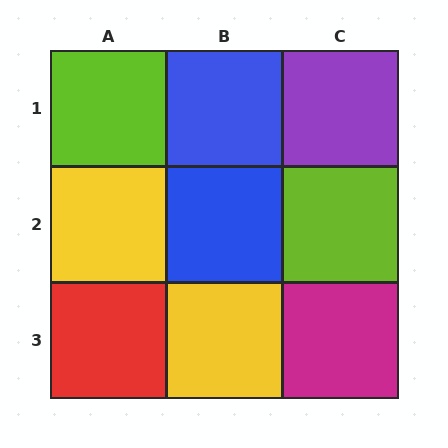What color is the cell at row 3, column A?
Red.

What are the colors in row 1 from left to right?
Lime, blue, purple.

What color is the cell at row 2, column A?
Yellow.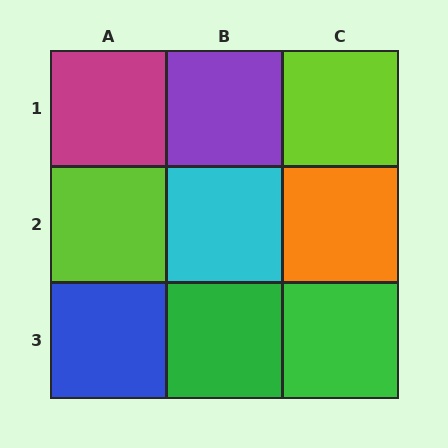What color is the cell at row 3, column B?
Green.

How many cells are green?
2 cells are green.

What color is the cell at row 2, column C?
Orange.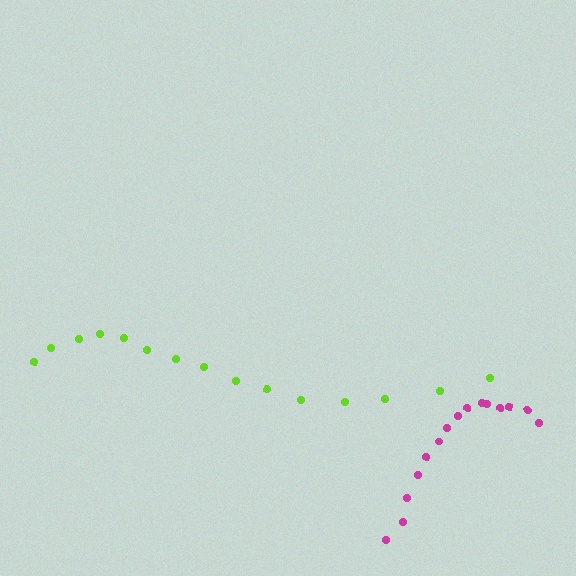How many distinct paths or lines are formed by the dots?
There are 2 distinct paths.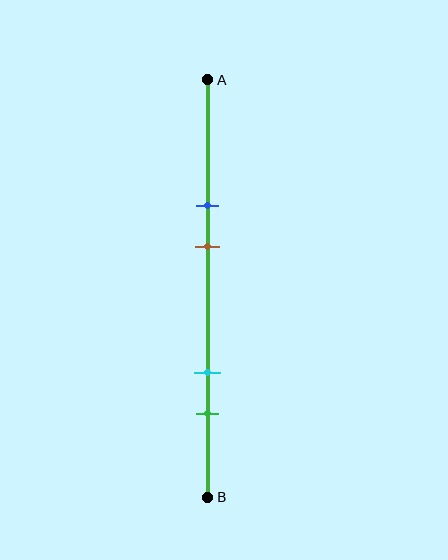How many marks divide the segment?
There are 4 marks dividing the segment.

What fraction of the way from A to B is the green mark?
The green mark is approximately 80% (0.8) of the way from A to B.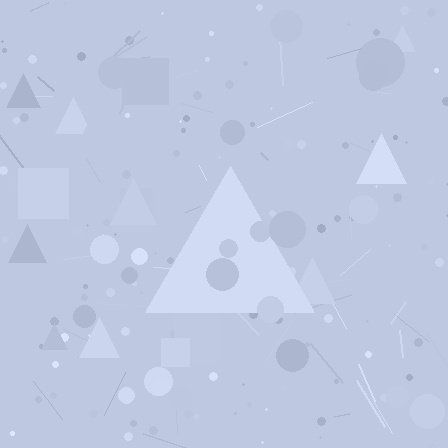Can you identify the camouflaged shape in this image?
The camouflaged shape is a triangle.